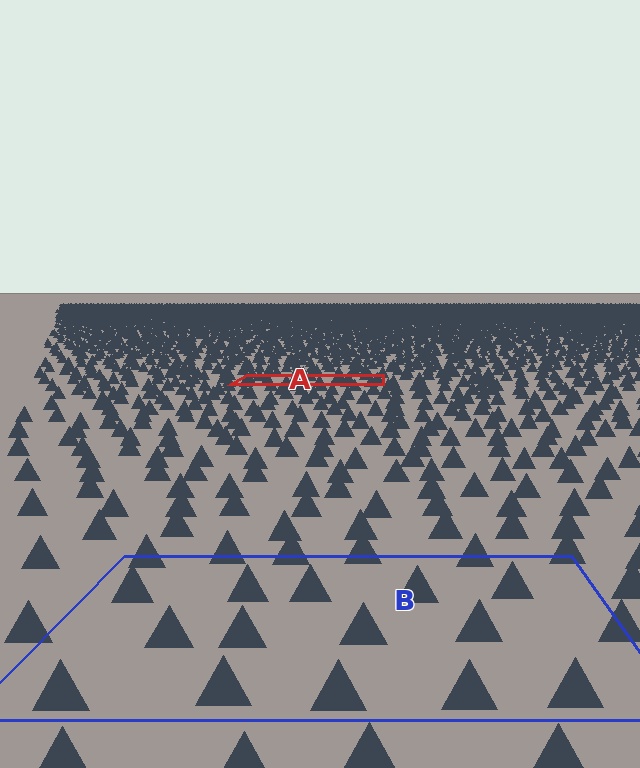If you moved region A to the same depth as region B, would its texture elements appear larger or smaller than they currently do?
They would appear larger. At a closer depth, the same texture elements are projected at a bigger on-screen size.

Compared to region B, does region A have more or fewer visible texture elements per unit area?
Region A has more texture elements per unit area — they are packed more densely because it is farther away.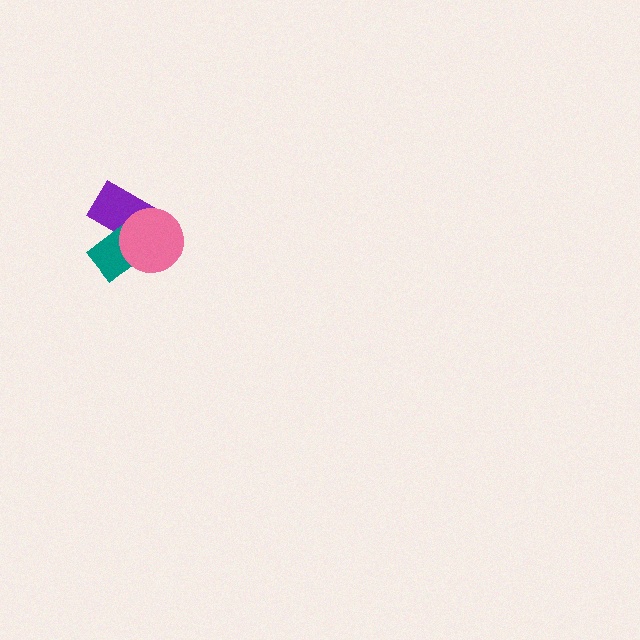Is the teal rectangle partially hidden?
Yes, it is partially covered by another shape.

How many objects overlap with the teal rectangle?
2 objects overlap with the teal rectangle.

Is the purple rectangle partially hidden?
Yes, it is partially covered by another shape.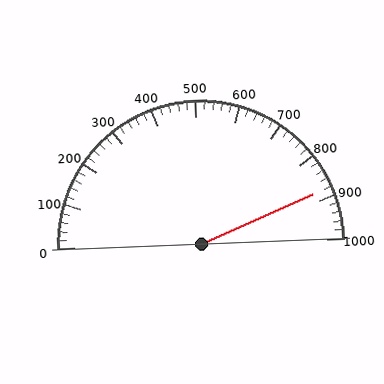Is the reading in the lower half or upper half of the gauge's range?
The reading is in the upper half of the range (0 to 1000).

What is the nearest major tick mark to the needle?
The nearest major tick mark is 900.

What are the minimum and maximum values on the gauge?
The gauge ranges from 0 to 1000.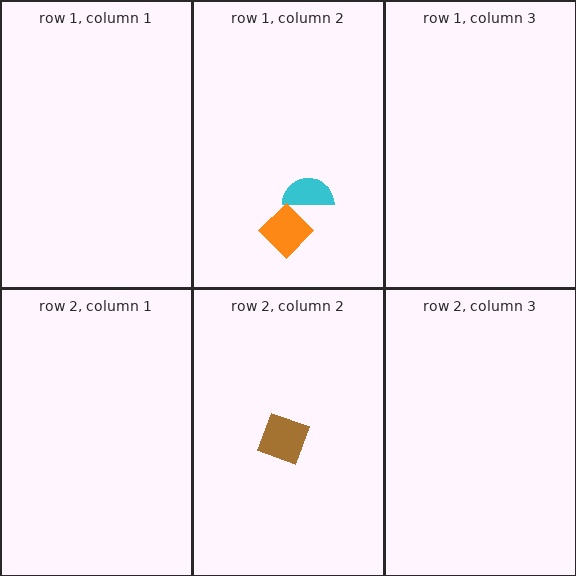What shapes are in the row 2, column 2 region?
The brown square.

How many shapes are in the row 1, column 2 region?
2.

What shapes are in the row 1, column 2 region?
The cyan semicircle, the orange diamond.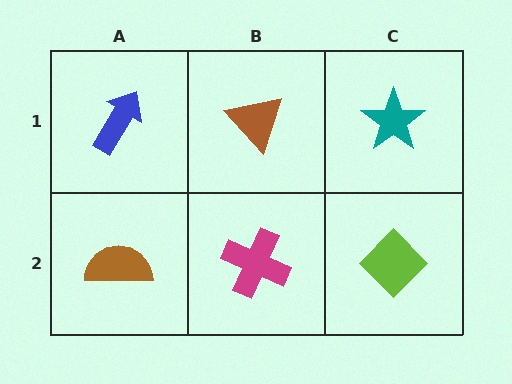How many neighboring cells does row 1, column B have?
3.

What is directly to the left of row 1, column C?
A brown triangle.